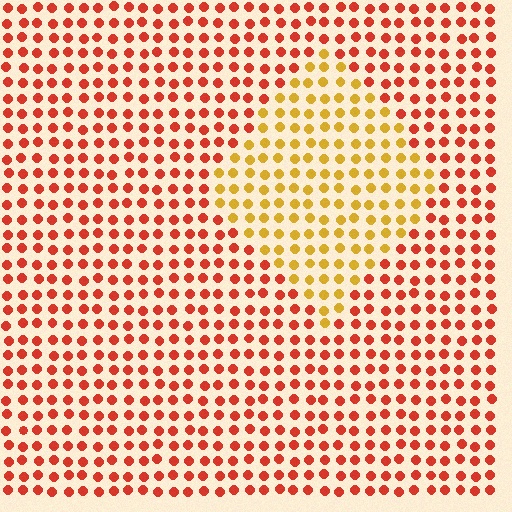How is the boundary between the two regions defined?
The boundary is defined purely by a slight shift in hue (about 41 degrees). Spacing, size, and orientation are identical on both sides.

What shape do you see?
I see a diamond.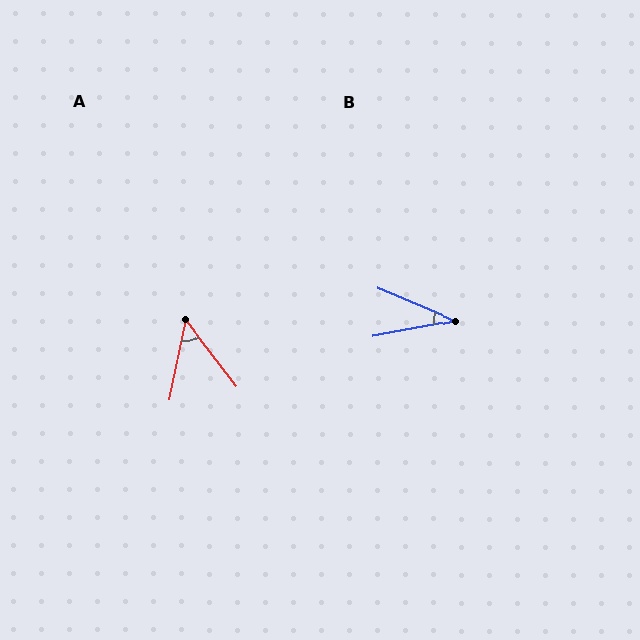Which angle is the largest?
A, at approximately 49 degrees.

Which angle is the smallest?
B, at approximately 34 degrees.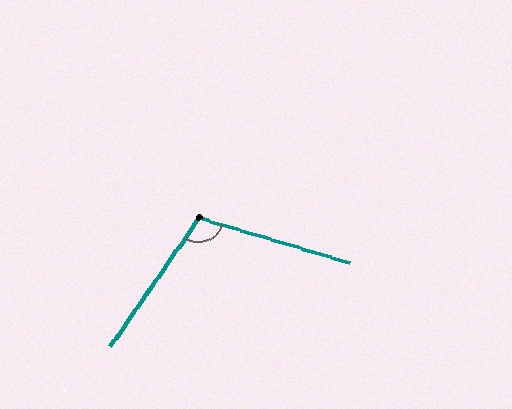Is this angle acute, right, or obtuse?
It is obtuse.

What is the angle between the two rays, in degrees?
Approximately 108 degrees.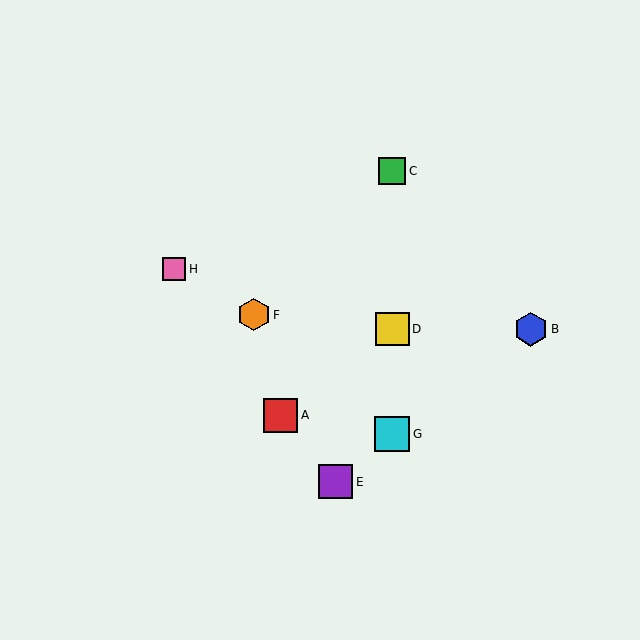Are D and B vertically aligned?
No, D is at x≈392 and B is at x≈531.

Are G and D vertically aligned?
Yes, both are at x≈392.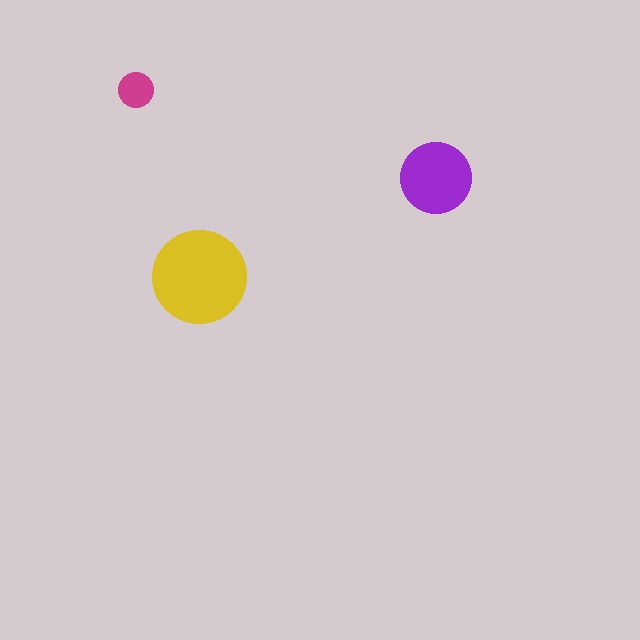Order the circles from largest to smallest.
the yellow one, the purple one, the magenta one.